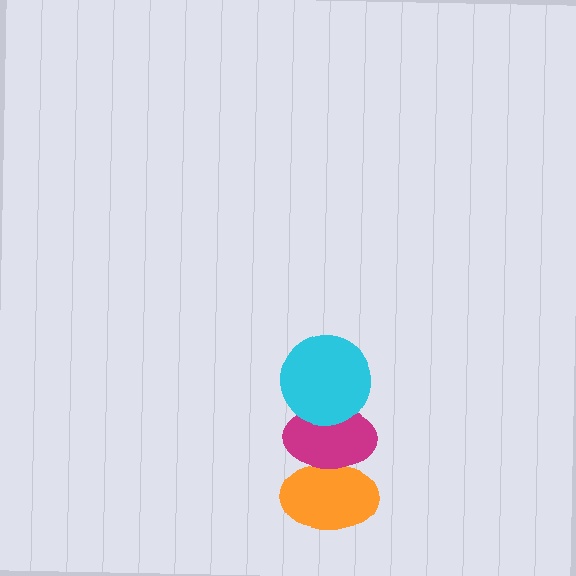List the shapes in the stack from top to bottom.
From top to bottom: the cyan circle, the magenta ellipse, the orange ellipse.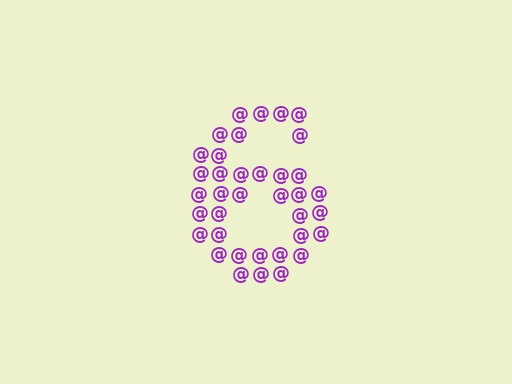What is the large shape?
The large shape is the digit 6.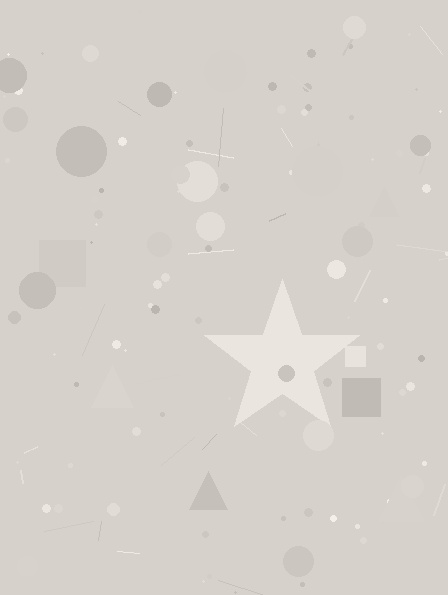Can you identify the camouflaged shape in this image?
The camouflaged shape is a star.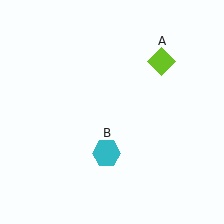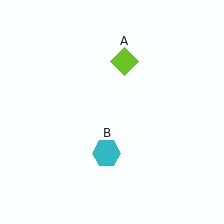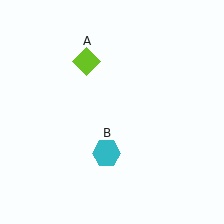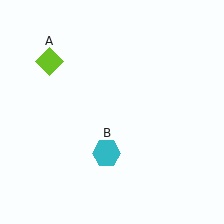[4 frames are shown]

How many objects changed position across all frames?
1 object changed position: lime diamond (object A).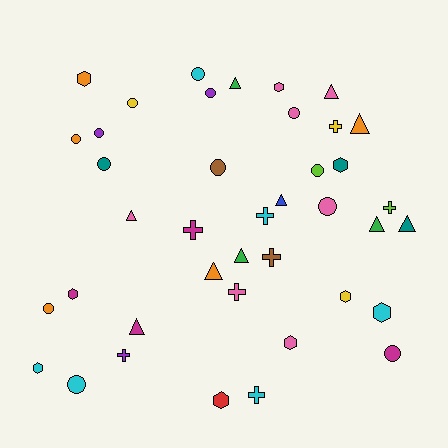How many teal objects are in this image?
There are 3 teal objects.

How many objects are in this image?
There are 40 objects.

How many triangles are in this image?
There are 10 triangles.